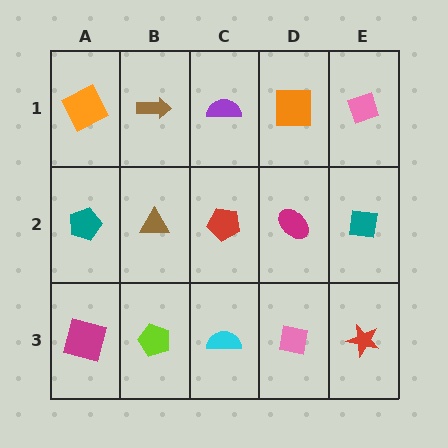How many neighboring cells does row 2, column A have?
3.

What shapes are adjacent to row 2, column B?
A brown arrow (row 1, column B), a lime pentagon (row 3, column B), a teal pentagon (row 2, column A), a red pentagon (row 2, column C).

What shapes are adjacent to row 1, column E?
A teal square (row 2, column E), an orange square (row 1, column D).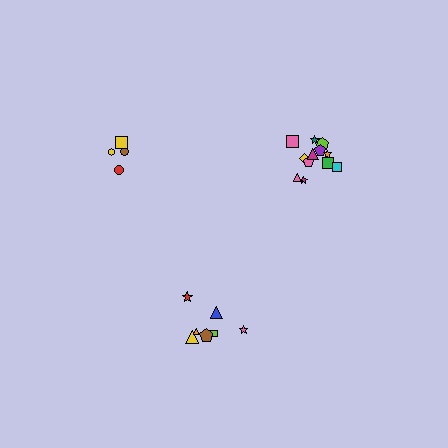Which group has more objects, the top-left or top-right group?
The top-right group.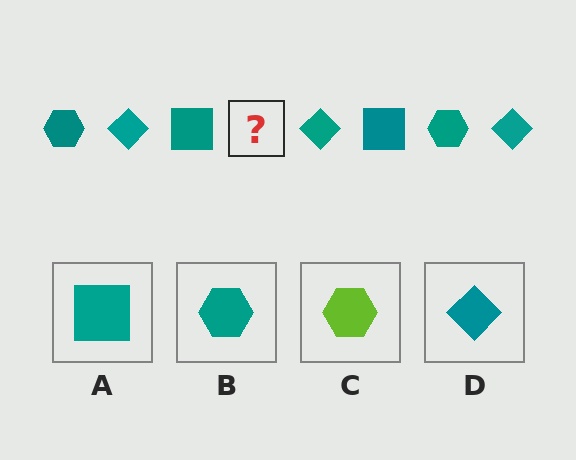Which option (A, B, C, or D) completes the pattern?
B.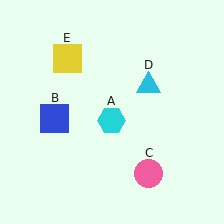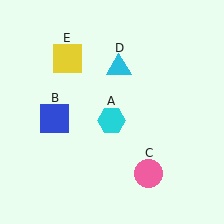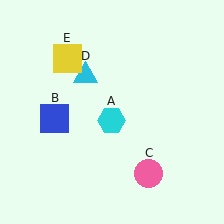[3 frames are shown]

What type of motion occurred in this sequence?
The cyan triangle (object D) rotated counterclockwise around the center of the scene.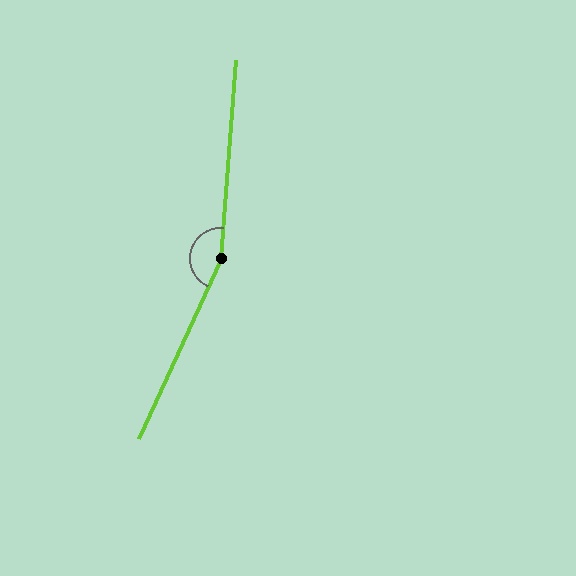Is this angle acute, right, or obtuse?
It is obtuse.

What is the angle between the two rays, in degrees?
Approximately 160 degrees.